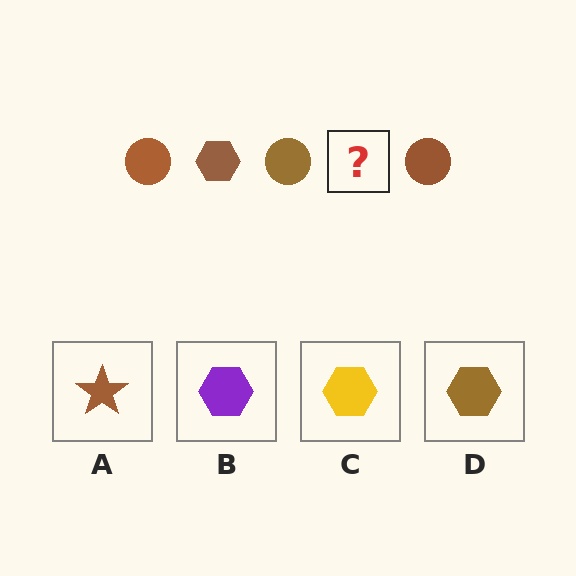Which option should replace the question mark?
Option D.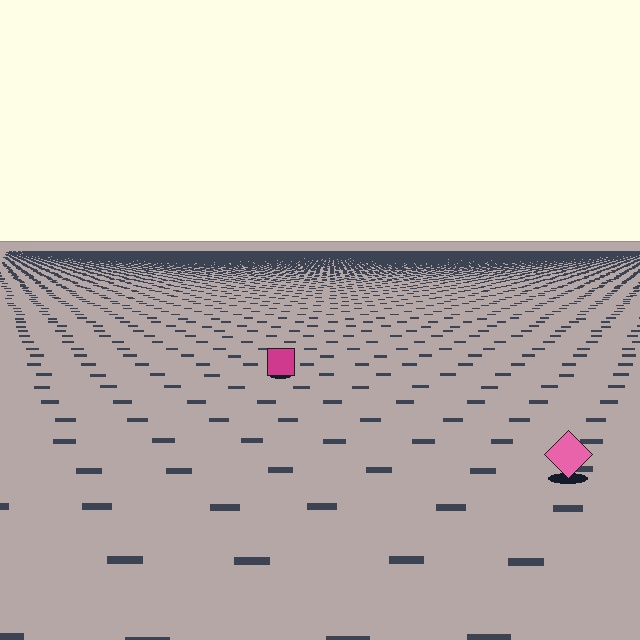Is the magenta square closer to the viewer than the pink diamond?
No. The pink diamond is closer — you can tell from the texture gradient: the ground texture is coarser near it.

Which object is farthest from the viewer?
The magenta square is farthest from the viewer. It appears smaller and the ground texture around it is denser.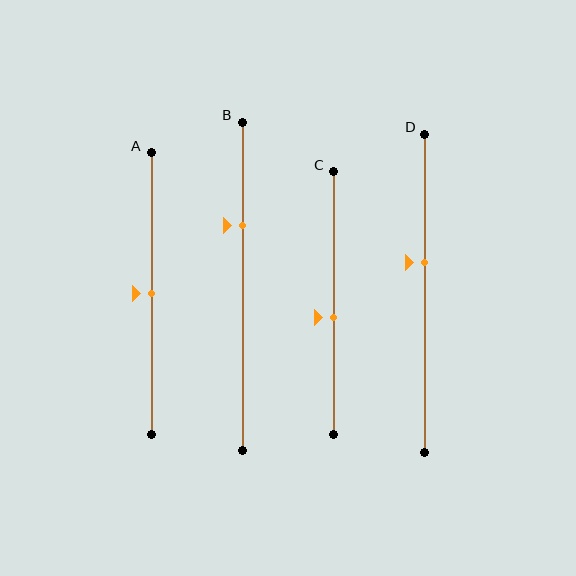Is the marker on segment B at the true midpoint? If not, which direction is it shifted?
No, the marker on segment B is shifted upward by about 18% of the segment length.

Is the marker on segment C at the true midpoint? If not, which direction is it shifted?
No, the marker on segment C is shifted downward by about 6% of the segment length.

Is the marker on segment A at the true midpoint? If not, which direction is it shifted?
Yes, the marker on segment A is at the true midpoint.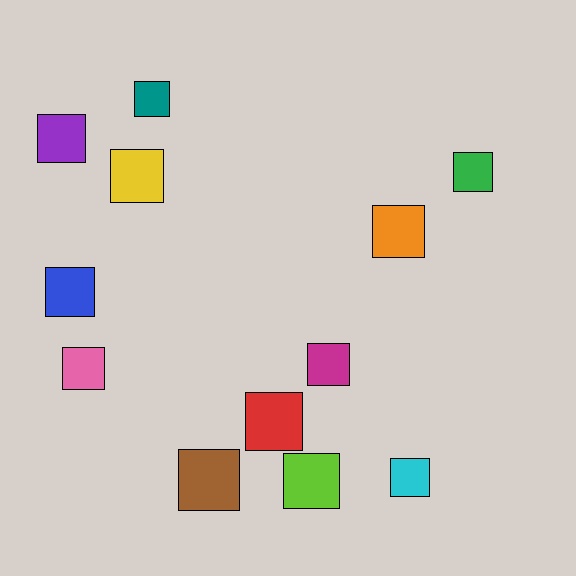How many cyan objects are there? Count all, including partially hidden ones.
There is 1 cyan object.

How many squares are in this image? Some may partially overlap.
There are 12 squares.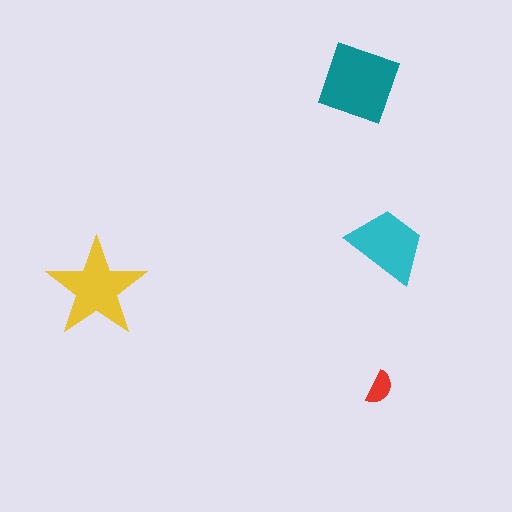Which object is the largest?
The teal diamond.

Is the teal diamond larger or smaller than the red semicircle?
Larger.